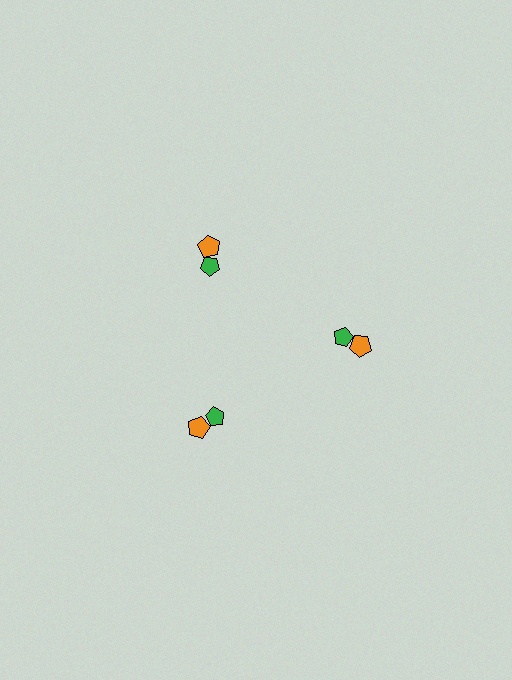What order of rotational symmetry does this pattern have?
This pattern has 3-fold rotational symmetry.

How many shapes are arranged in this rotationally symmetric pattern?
There are 6 shapes, arranged in 3 groups of 2.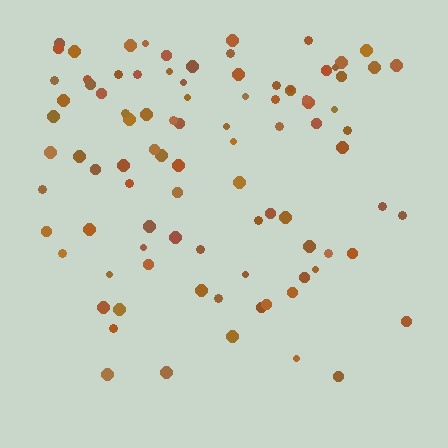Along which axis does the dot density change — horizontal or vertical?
Vertical.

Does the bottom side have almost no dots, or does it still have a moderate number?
Still a moderate number, just noticeably fewer than the top.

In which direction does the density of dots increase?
From bottom to top, with the top side densest.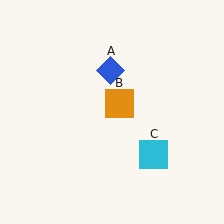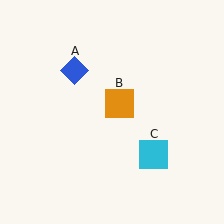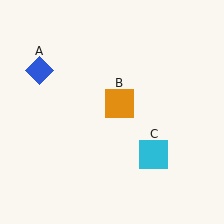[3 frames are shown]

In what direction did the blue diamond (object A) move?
The blue diamond (object A) moved left.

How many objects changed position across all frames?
1 object changed position: blue diamond (object A).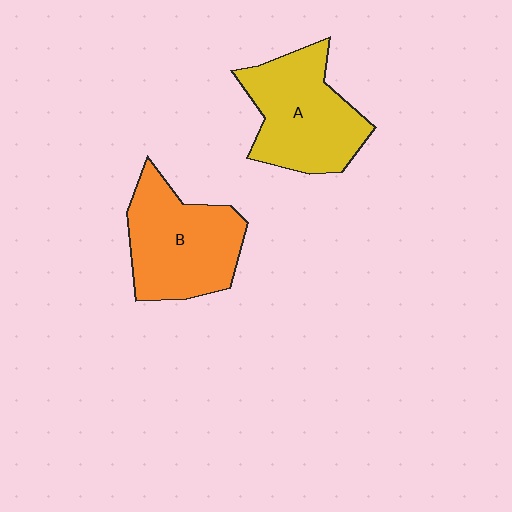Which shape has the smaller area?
Shape B (orange).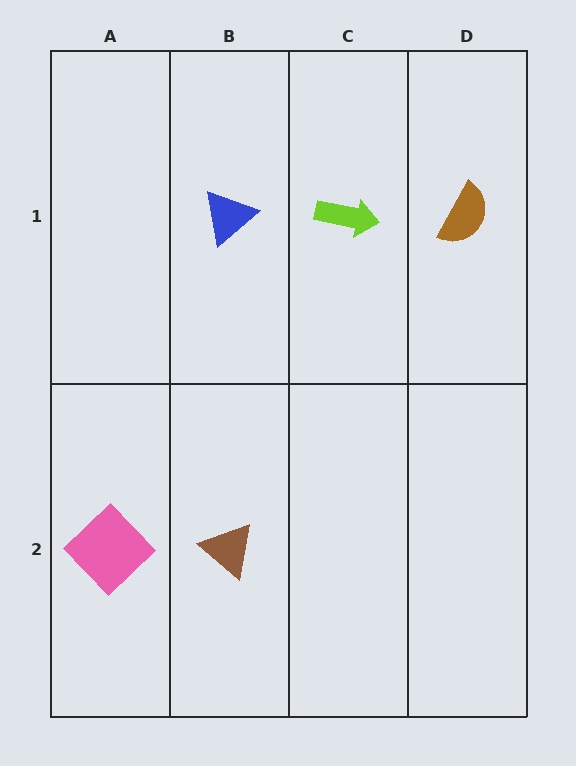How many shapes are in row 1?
3 shapes.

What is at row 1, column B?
A blue triangle.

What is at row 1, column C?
A lime arrow.